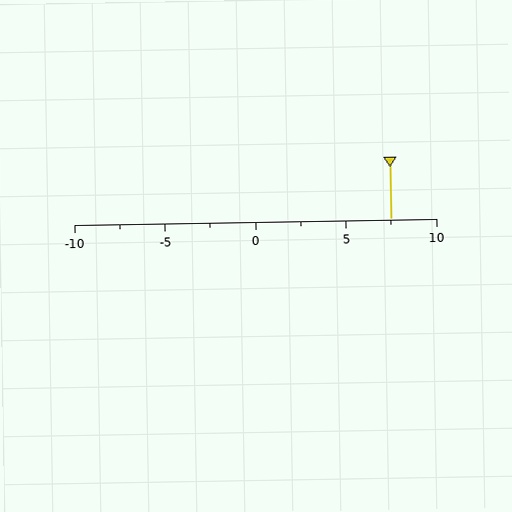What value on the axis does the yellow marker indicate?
The marker indicates approximately 7.5.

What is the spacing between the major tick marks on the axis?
The major ticks are spaced 5 apart.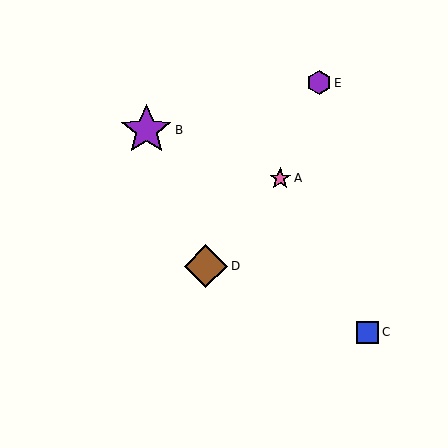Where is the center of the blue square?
The center of the blue square is at (368, 332).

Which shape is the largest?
The purple star (labeled B) is the largest.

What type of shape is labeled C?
Shape C is a blue square.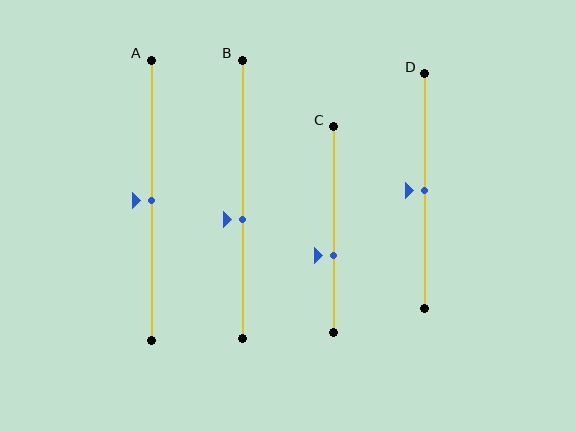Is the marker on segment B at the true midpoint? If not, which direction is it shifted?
No, the marker on segment B is shifted downward by about 7% of the segment length.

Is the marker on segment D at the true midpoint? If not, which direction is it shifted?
Yes, the marker on segment D is at the true midpoint.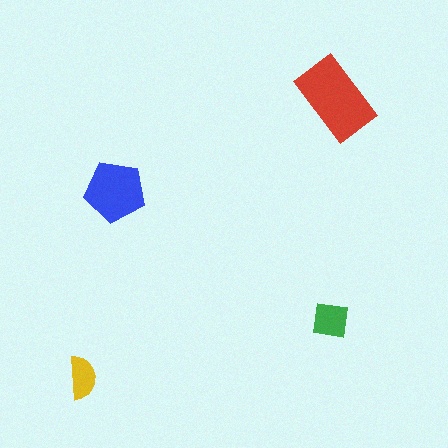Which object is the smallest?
The yellow semicircle.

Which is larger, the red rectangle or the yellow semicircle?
The red rectangle.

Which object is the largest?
The red rectangle.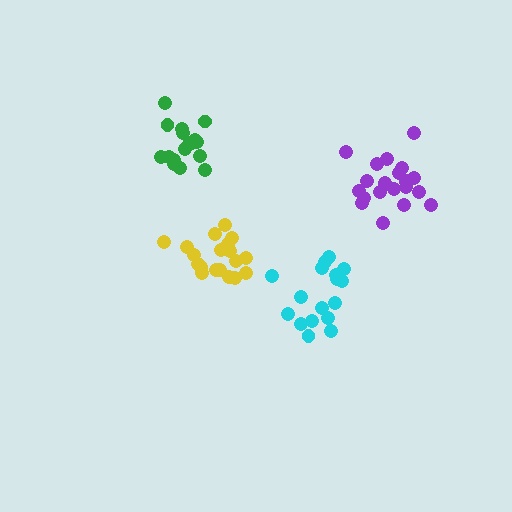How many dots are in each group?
Group 1: 17 dots, Group 2: 20 dots, Group 3: 20 dots, Group 4: 17 dots (74 total).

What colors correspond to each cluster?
The clusters are colored: green, yellow, purple, cyan.